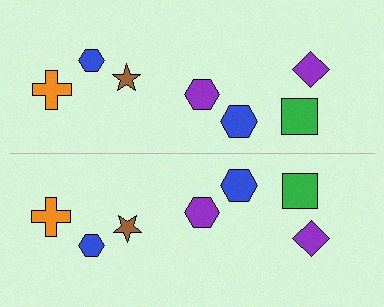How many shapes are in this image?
There are 14 shapes in this image.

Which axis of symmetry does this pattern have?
The pattern has a horizontal axis of symmetry running through the center of the image.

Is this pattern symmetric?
Yes, this pattern has bilateral (reflection) symmetry.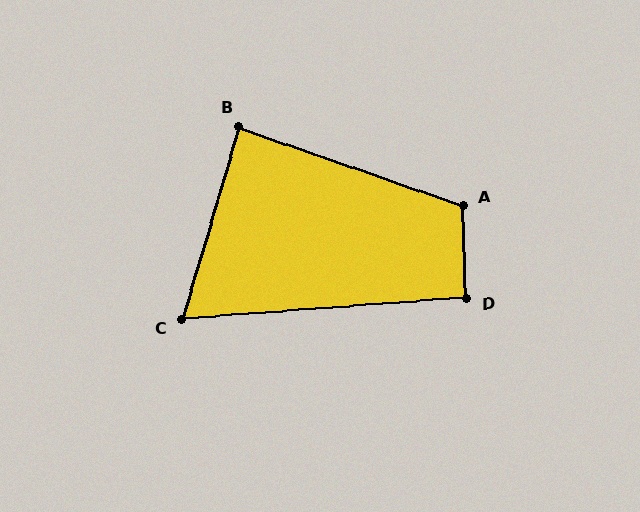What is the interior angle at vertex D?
Approximately 93 degrees (approximately right).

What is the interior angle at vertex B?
Approximately 87 degrees (approximately right).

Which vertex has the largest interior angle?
A, at approximately 111 degrees.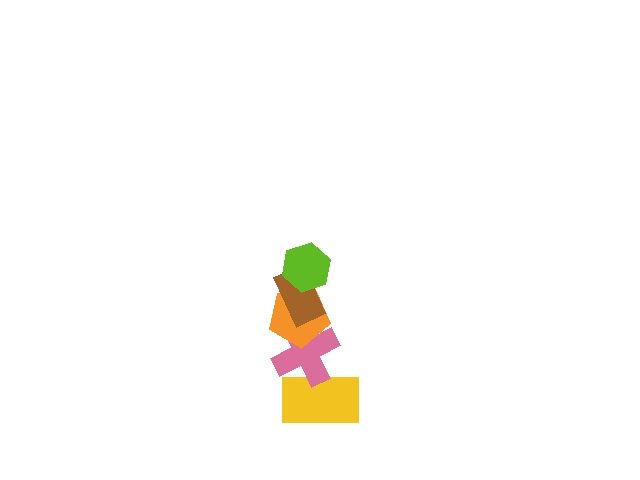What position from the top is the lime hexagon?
The lime hexagon is 1st from the top.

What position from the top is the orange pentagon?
The orange pentagon is 3rd from the top.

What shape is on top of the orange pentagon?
The brown rectangle is on top of the orange pentagon.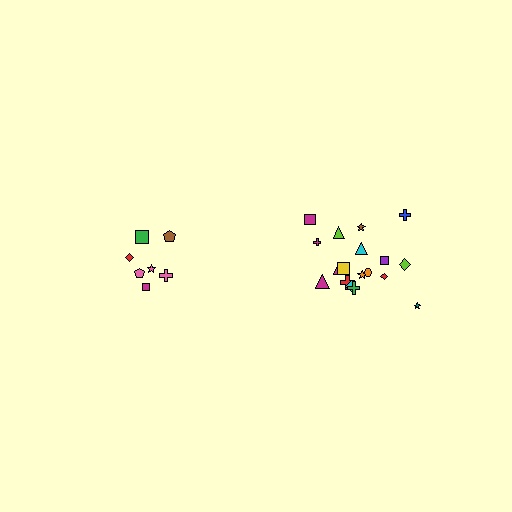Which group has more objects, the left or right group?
The right group.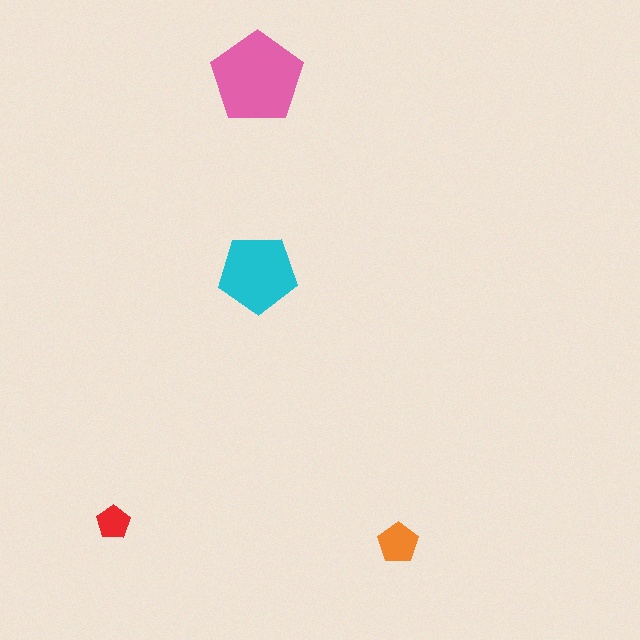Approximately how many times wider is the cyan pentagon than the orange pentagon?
About 2 times wider.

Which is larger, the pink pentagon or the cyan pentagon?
The pink one.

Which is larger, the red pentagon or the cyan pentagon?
The cyan one.